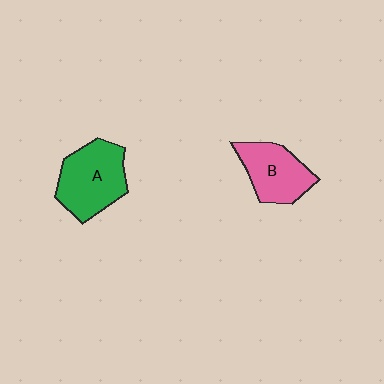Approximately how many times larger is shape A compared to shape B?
Approximately 1.3 times.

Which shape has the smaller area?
Shape B (pink).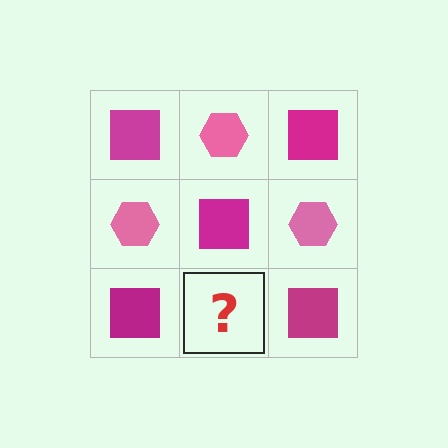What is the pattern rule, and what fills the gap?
The rule is that it alternates magenta square and pink hexagon in a checkerboard pattern. The gap should be filled with a pink hexagon.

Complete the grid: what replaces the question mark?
The question mark should be replaced with a pink hexagon.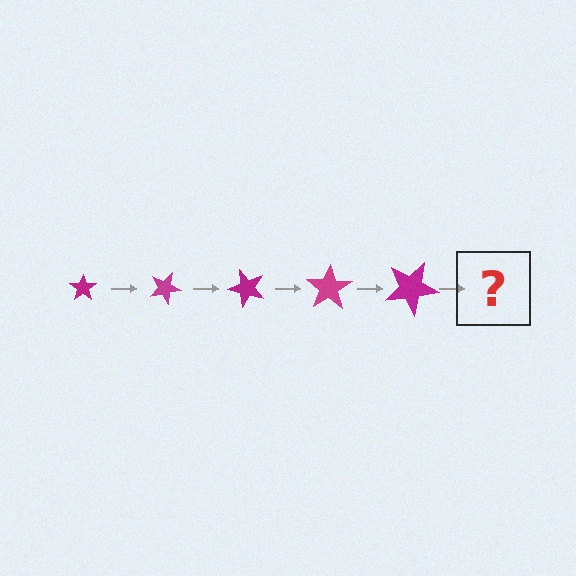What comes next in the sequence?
The next element should be a star, larger than the previous one and rotated 125 degrees from the start.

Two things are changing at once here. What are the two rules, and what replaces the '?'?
The two rules are that the star grows larger each step and it rotates 25 degrees each step. The '?' should be a star, larger than the previous one and rotated 125 degrees from the start.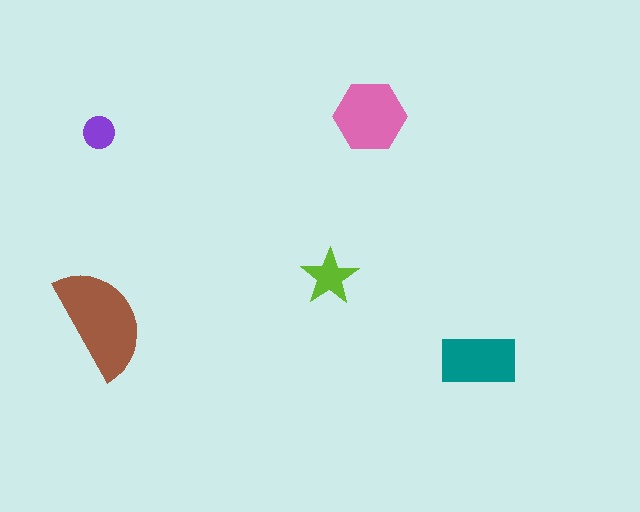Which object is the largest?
The brown semicircle.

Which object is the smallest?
The purple circle.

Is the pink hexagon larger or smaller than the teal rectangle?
Larger.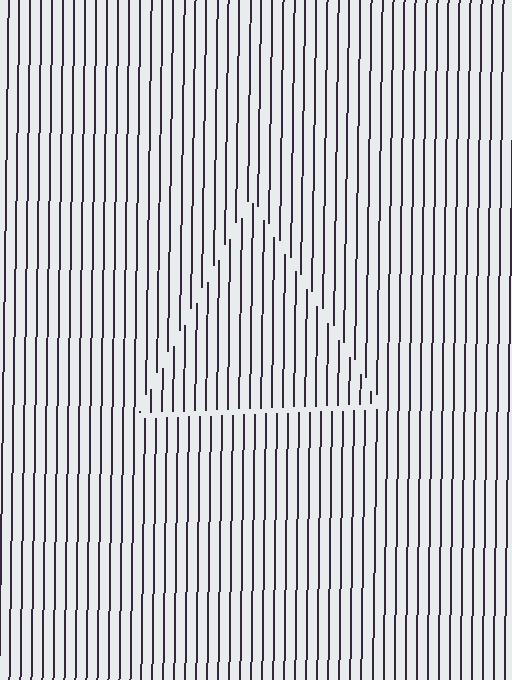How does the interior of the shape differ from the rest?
The interior of the shape contains the same grating, shifted by half a period — the contour is defined by the phase discontinuity where line-ends from the inner and outer gratings abut.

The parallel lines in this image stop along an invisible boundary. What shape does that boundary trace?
An illusory triangle. The interior of the shape contains the same grating, shifted by half a period — the contour is defined by the phase discontinuity where line-ends from the inner and outer gratings abut.